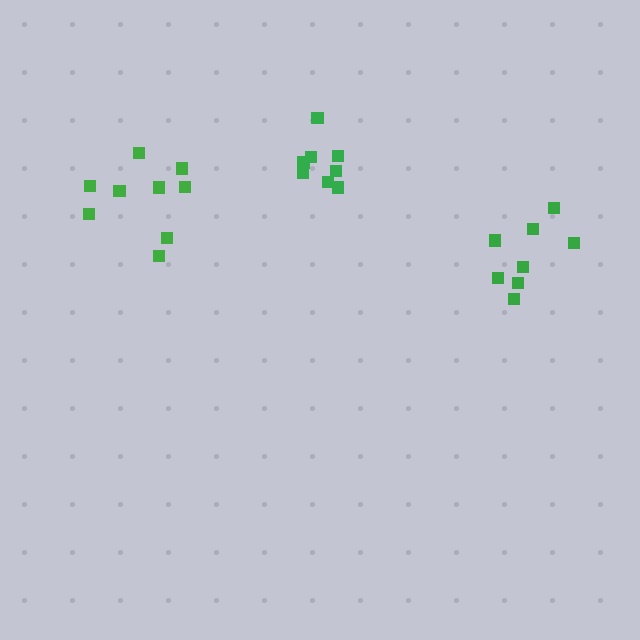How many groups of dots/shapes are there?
There are 3 groups.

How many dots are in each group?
Group 1: 8 dots, Group 2: 8 dots, Group 3: 9 dots (25 total).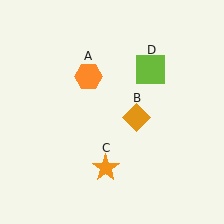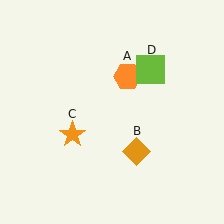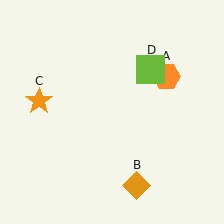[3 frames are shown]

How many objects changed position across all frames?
3 objects changed position: orange hexagon (object A), orange diamond (object B), orange star (object C).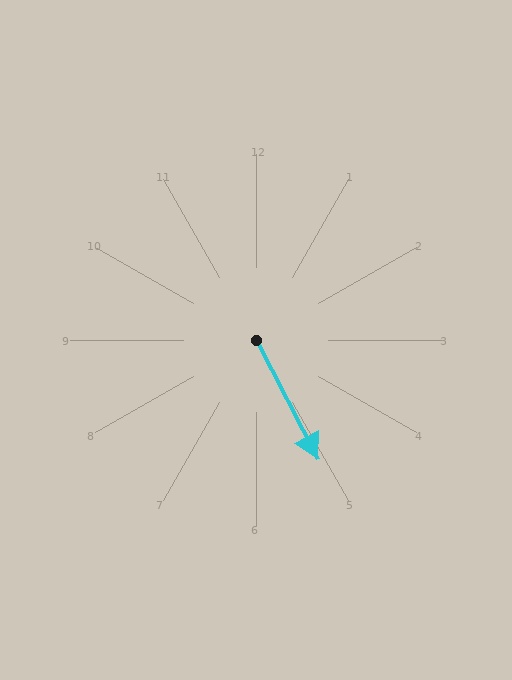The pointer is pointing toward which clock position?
Roughly 5 o'clock.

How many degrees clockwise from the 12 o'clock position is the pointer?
Approximately 152 degrees.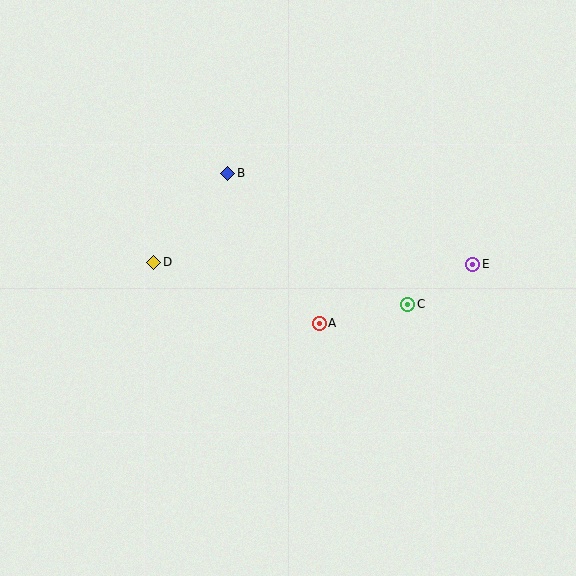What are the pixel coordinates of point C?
Point C is at (408, 304).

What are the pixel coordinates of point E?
Point E is at (473, 264).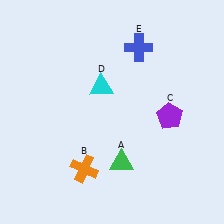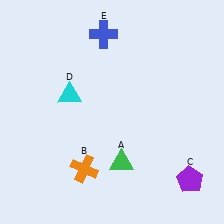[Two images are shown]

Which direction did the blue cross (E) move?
The blue cross (E) moved left.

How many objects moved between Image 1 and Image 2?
3 objects moved between the two images.